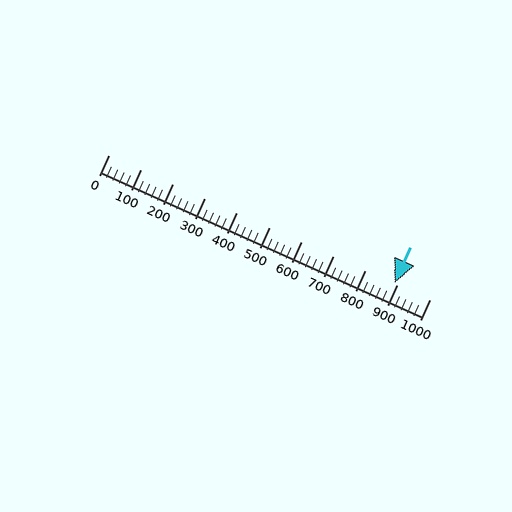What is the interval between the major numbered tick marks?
The major tick marks are spaced 100 units apart.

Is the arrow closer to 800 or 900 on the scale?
The arrow is closer to 900.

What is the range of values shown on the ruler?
The ruler shows values from 0 to 1000.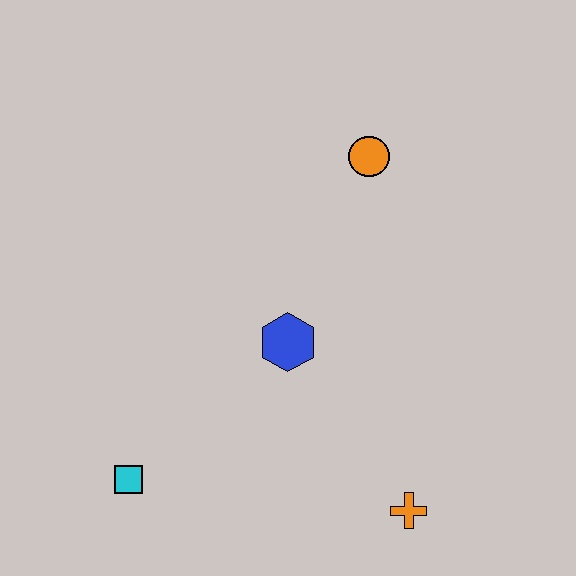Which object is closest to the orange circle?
The blue hexagon is closest to the orange circle.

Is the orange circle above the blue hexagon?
Yes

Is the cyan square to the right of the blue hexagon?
No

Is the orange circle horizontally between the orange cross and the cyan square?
Yes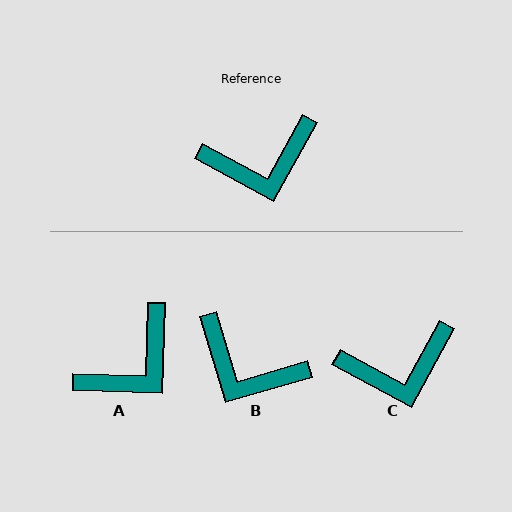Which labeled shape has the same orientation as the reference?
C.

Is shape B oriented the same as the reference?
No, it is off by about 45 degrees.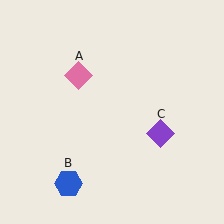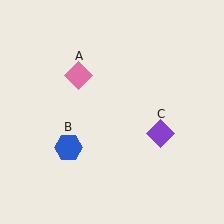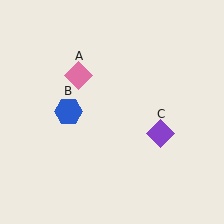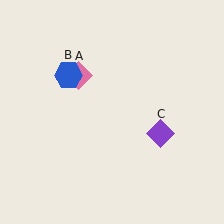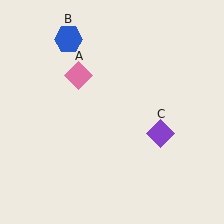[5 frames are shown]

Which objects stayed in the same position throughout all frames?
Pink diamond (object A) and purple diamond (object C) remained stationary.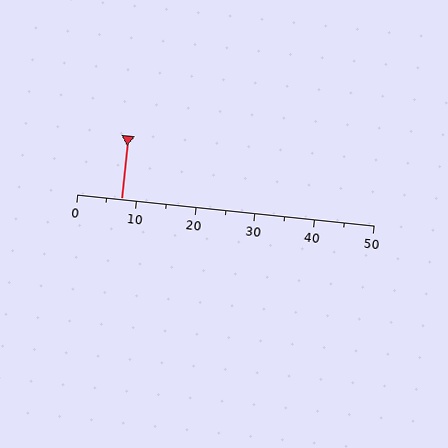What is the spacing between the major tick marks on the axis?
The major ticks are spaced 10 apart.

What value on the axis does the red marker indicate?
The marker indicates approximately 7.5.